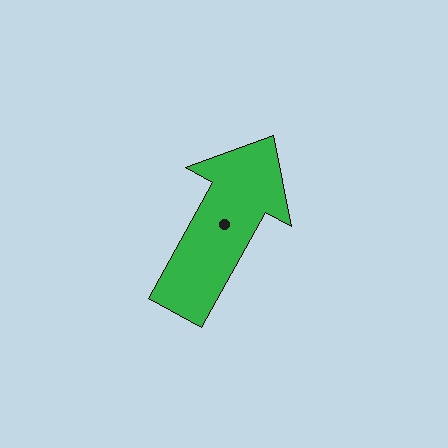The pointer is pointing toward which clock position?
Roughly 1 o'clock.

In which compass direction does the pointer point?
Northeast.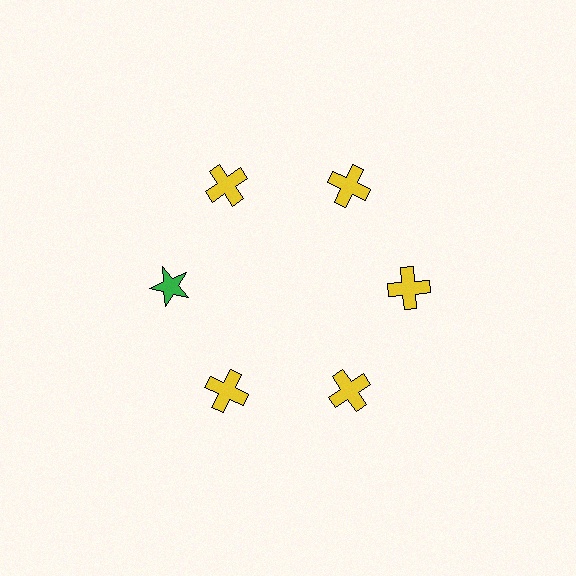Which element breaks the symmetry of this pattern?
The green star at roughly the 9 o'clock position breaks the symmetry. All other shapes are yellow crosses.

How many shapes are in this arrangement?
There are 6 shapes arranged in a ring pattern.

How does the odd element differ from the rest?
It differs in both color (green instead of yellow) and shape (star instead of cross).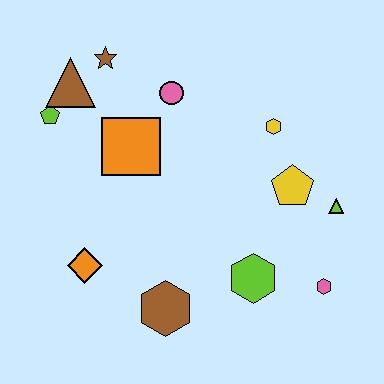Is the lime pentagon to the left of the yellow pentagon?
Yes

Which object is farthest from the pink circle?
The pink hexagon is farthest from the pink circle.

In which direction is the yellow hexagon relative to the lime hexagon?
The yellow hexagon is above the lime hexagon.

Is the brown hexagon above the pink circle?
No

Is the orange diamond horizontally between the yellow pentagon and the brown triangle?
Yes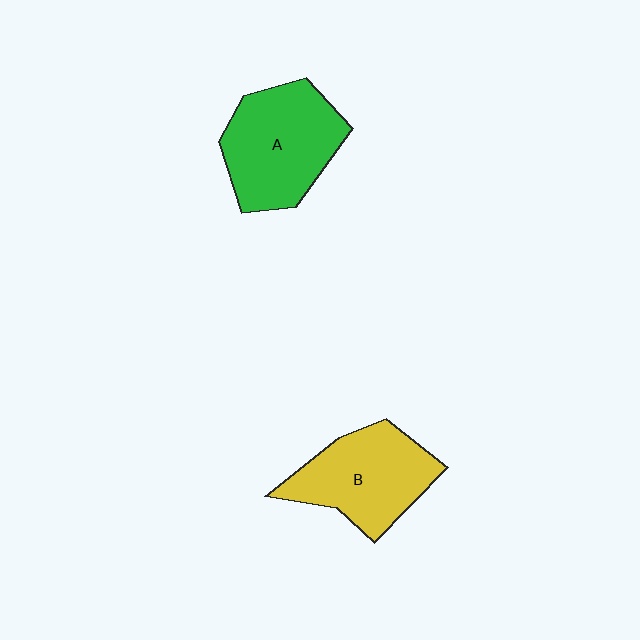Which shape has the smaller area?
Shape B (yellow).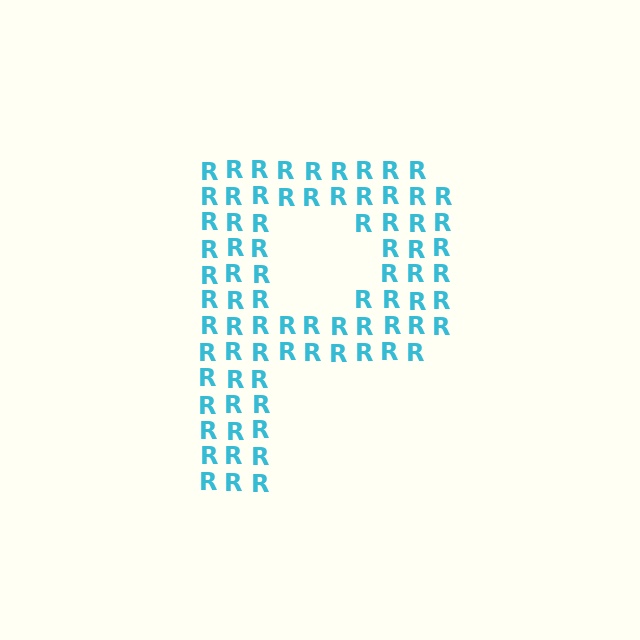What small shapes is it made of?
It is made of small letter R's.